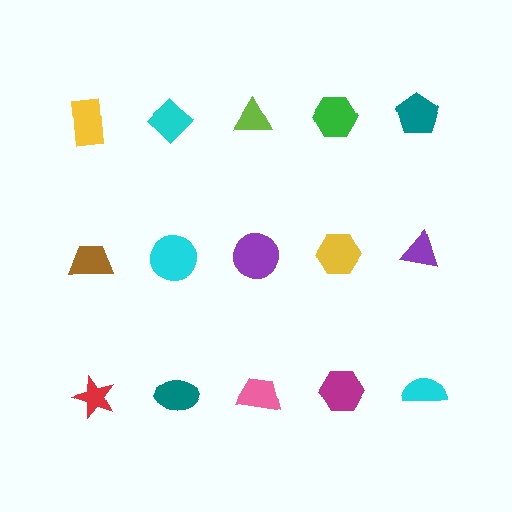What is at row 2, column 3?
A purple circle.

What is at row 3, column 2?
A teal ellipse.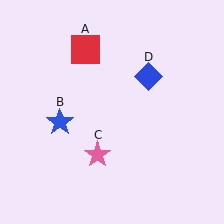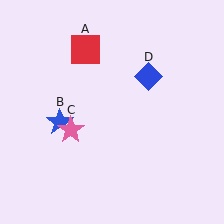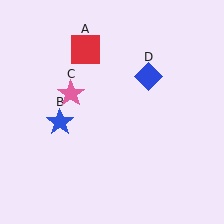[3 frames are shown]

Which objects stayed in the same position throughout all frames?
Red square (object A) and blue star (object B) and blue diamond (object D) remained stationary.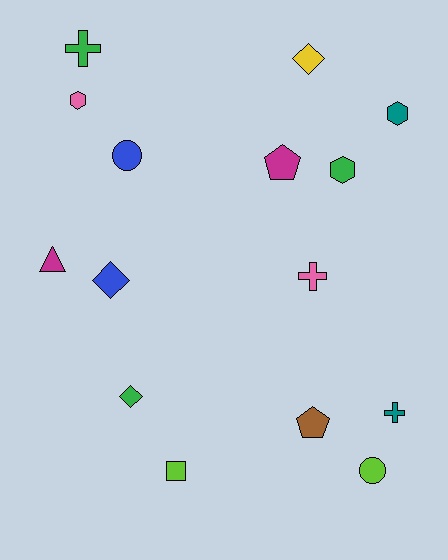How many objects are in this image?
There are 15 objects.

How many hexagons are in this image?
There are 3 hexagons.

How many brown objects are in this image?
There is 1 brown object.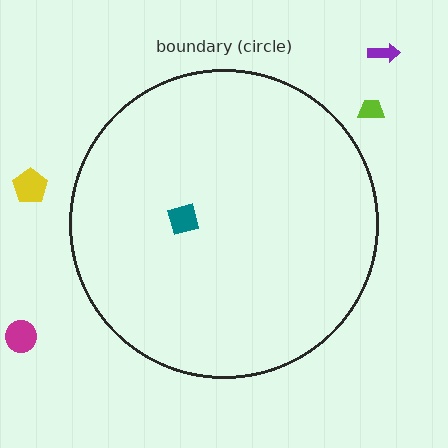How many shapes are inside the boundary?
1 inside, 4 outside.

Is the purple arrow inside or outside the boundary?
Outside.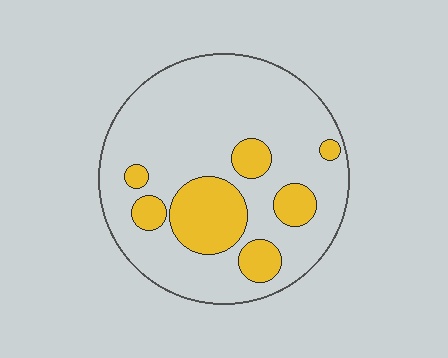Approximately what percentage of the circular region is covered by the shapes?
Approximately 20%.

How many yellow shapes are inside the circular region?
7.